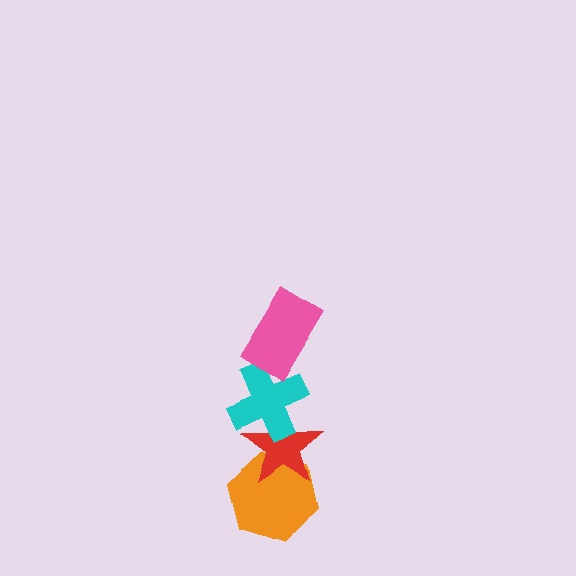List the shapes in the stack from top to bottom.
From top to bottom: the pink rectangle, the cyan cross, the red star, the orange hexagon.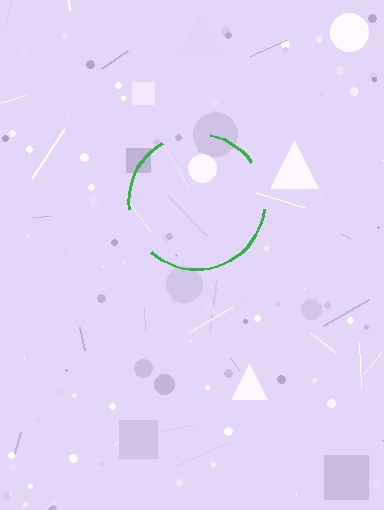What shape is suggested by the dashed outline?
The dashed outline suggests a circle.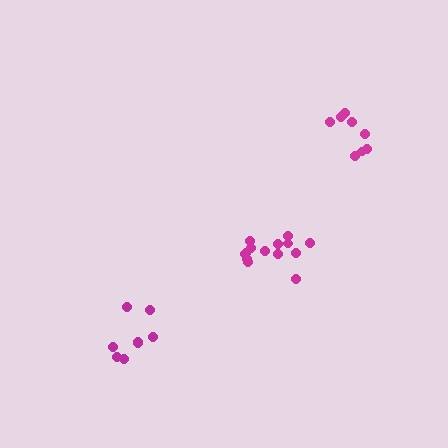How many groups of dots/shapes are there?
There are 3 groups.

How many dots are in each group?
Group 1: 14 dots, Group 2: 9 dots, Group 3: 8 dots (31 total).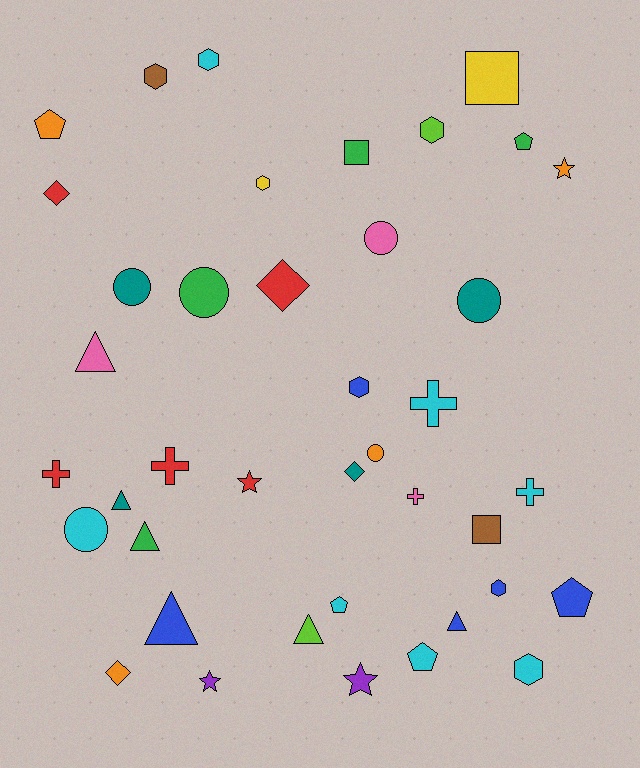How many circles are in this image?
There are 6 circles.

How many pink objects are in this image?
There are 3 pink objects.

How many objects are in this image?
There are 40 objects.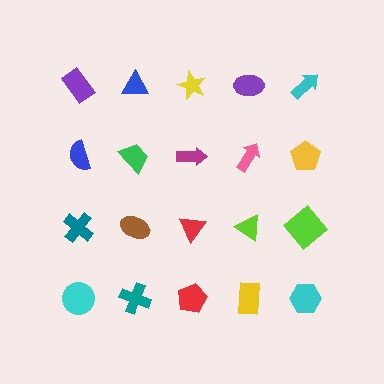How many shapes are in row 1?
5 shapes.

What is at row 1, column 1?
A purple rectangle.